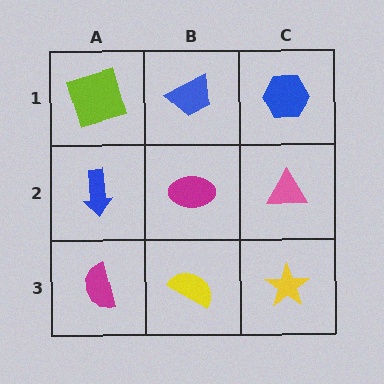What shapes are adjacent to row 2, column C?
A blue hexagon (row 1, column C), a yellow star (row 3, column C), a magenta ellipse (row 2, column B).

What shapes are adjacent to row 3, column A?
A blue arrow (row 2, column A), a yellow semicircle (row 3, column B).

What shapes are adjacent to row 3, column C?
A pink triangle (row 2, column C), a yellow semicircle (row 3, column B).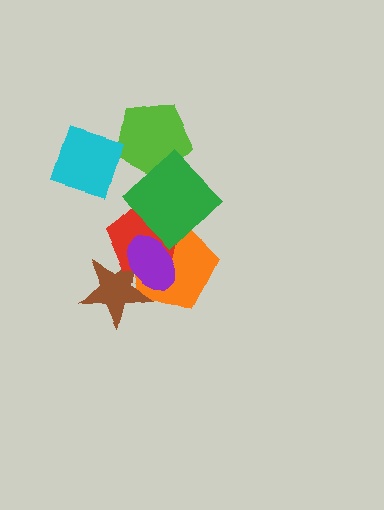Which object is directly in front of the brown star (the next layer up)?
The red pentagon is directly in front of the brown star.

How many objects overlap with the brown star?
3 objects overlap with the brown star.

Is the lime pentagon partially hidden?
Yes, it is partially covered by another shape.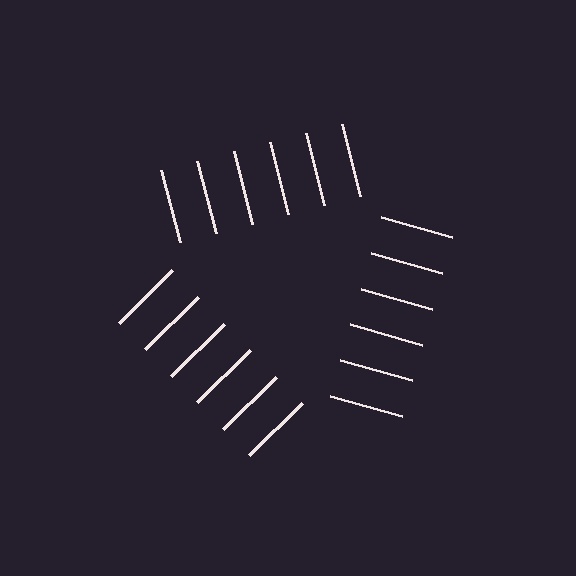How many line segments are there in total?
18 — 6 along each of the 3 edges.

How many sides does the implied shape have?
3 sides — the line-ends trace a triangle.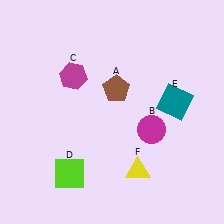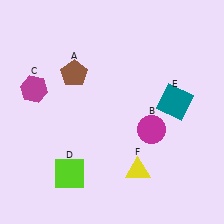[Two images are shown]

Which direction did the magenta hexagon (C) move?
The magenta hexagon (C) moved left.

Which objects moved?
The objects that moved are: the brown pentagon (A), the magenta hexagon (C).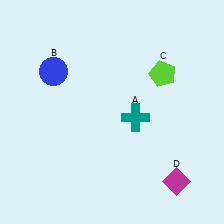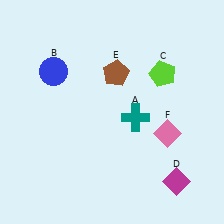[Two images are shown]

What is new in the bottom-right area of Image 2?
A pink diamond (F) was added in the bottom-right area of Image 2.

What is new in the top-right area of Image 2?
A brown pentagon (E) was added in the top-right area of Image 2.